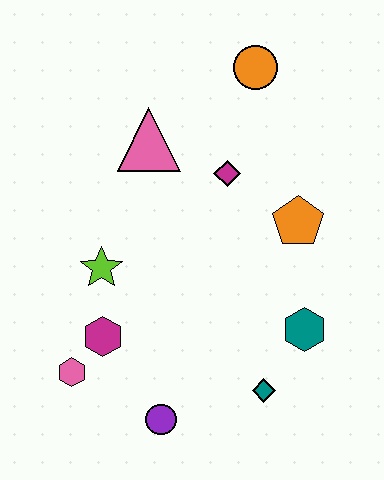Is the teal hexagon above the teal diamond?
Yes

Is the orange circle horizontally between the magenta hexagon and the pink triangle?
No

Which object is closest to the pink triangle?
The magenta diamond is closest to the pink triangle.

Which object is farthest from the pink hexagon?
The orange circle is farthest from the pink hexagon.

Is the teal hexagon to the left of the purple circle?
No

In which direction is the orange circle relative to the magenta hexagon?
The orange circle is above the magenta hexagon.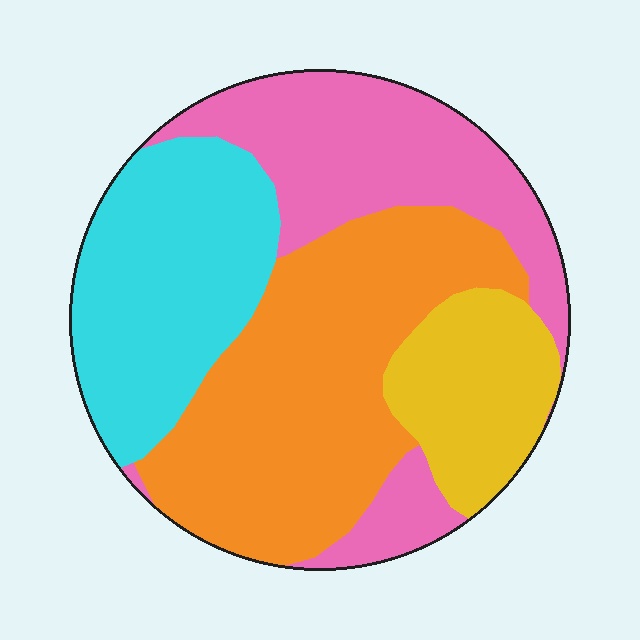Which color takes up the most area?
Orange, at roughly 35%.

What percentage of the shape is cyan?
Cyan covers around 25% of the shape.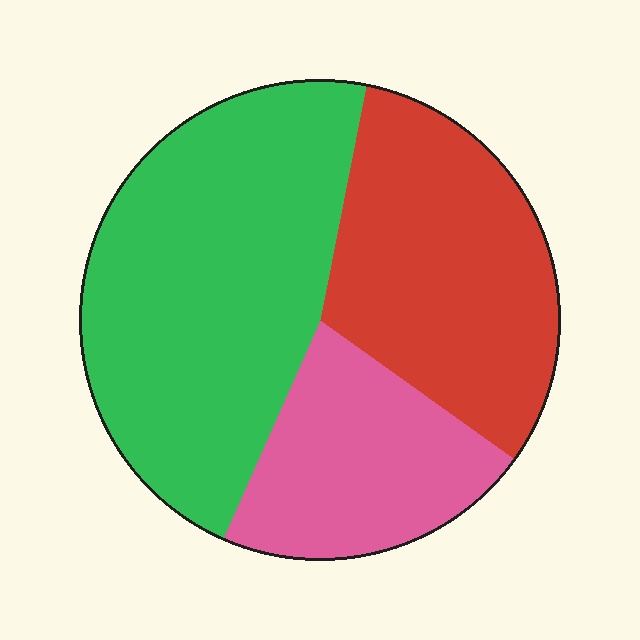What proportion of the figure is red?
Red takes up about one third (1/3) of the figure.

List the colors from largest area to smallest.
From largest to smallest: green, red, pink.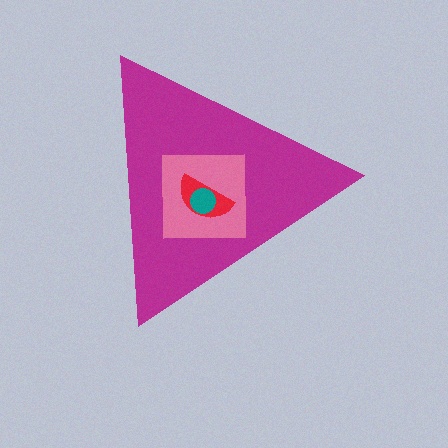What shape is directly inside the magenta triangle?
The pink square.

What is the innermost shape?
The teal circle.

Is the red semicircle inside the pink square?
Yes.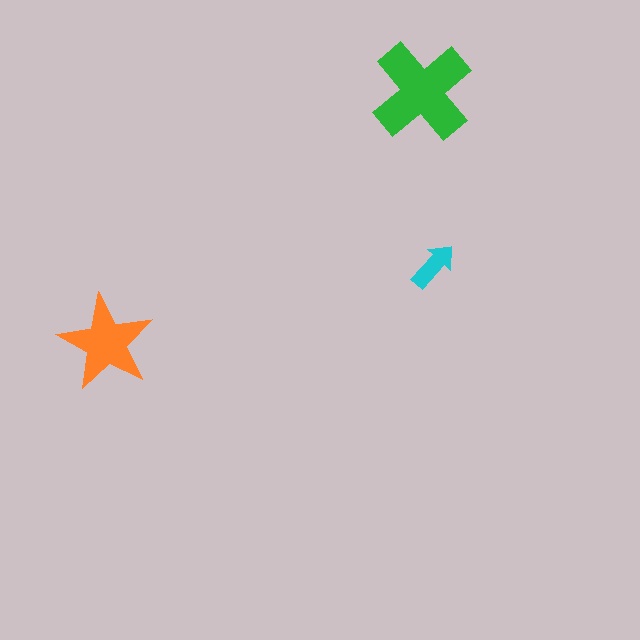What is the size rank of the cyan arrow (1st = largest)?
3rd.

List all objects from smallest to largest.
The cyan arrow, the orange star, the green cross.